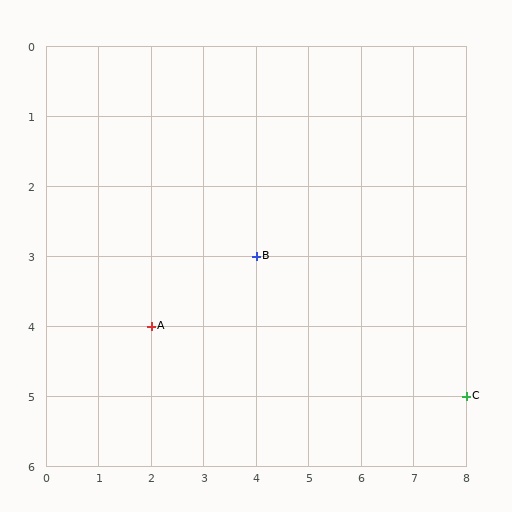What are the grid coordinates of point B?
Point B is at grid coordinates (4, 3).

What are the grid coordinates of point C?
Point C is at grid coordinates (8, 5).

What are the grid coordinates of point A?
Point A is at grid coordinates (2, 4).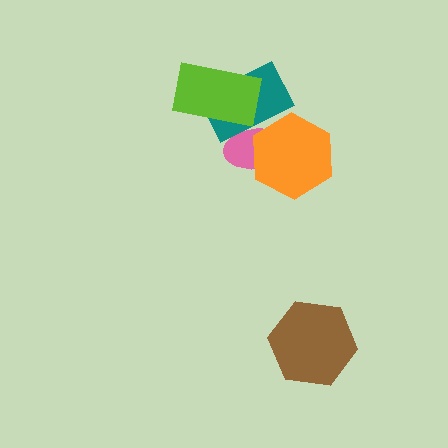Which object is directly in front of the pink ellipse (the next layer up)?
The teal rectangle is directly in front of the pink ellipse.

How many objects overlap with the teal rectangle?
3 objects overlap with the teal rectangle.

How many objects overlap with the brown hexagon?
0 objects overlap with the brown hexagon.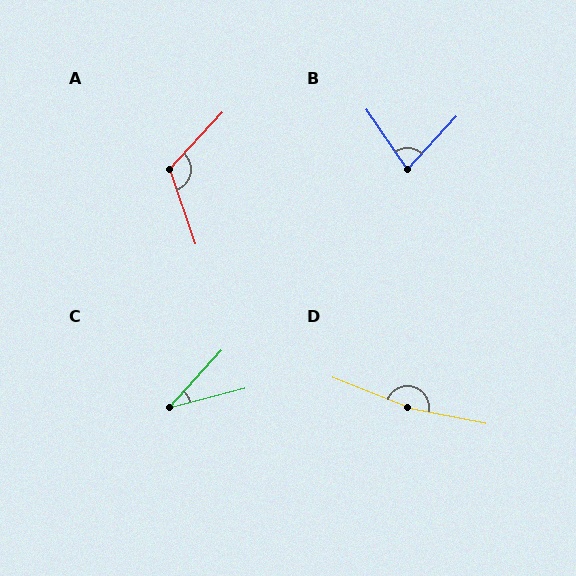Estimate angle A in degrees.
Approximately 118 degrees.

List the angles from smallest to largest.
C (34°), B (77°), A (118°), D (169°).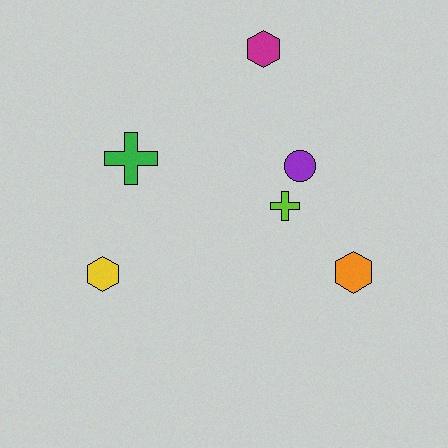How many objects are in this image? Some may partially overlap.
There are 6 objects.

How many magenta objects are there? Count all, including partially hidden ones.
There is 1 magenta object.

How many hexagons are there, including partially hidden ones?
There are 3 hexagons.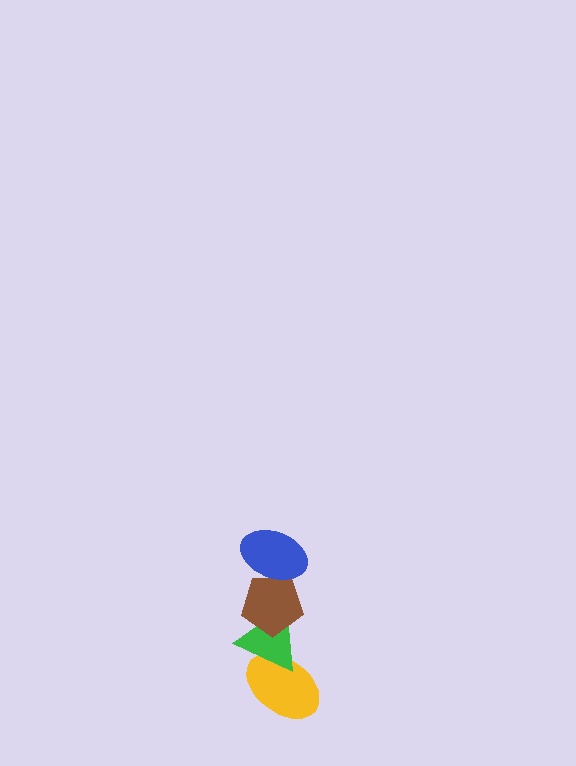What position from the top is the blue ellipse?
The blue ellipse is 1st from the top.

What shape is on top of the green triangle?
The brown pentagon is on top of the green triangle.